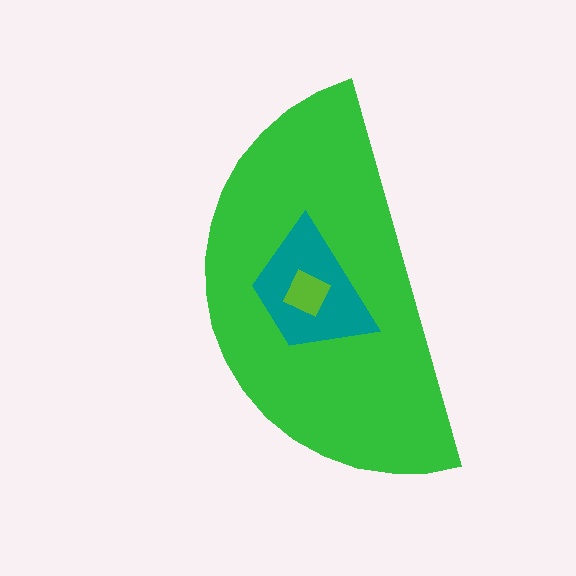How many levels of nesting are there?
3.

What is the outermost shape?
The green semicircle.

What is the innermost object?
The lime square.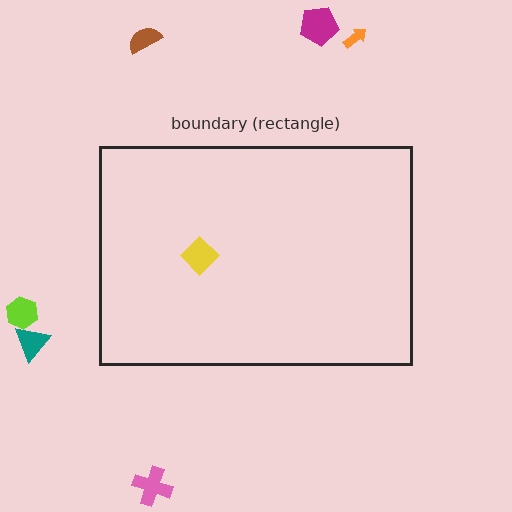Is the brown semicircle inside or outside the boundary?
Outside.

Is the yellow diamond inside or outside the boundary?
Inside.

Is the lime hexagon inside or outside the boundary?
Outside.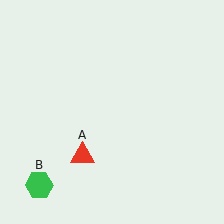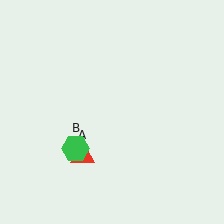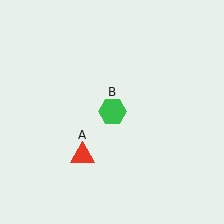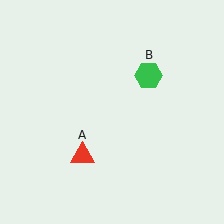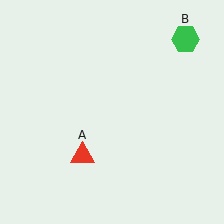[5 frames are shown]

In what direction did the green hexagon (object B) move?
The green hexagon (object B) moved up and to the right.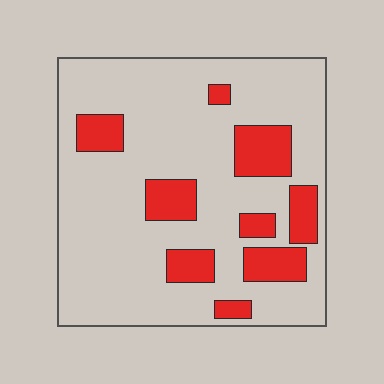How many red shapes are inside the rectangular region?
9.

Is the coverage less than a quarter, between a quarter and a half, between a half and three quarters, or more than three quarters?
Less than a quarter.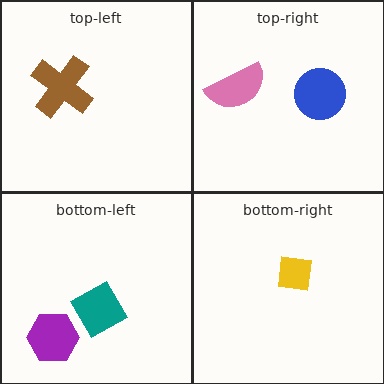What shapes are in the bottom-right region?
The yellow square.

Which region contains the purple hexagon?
The bottom-left region.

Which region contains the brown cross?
The top-left region.